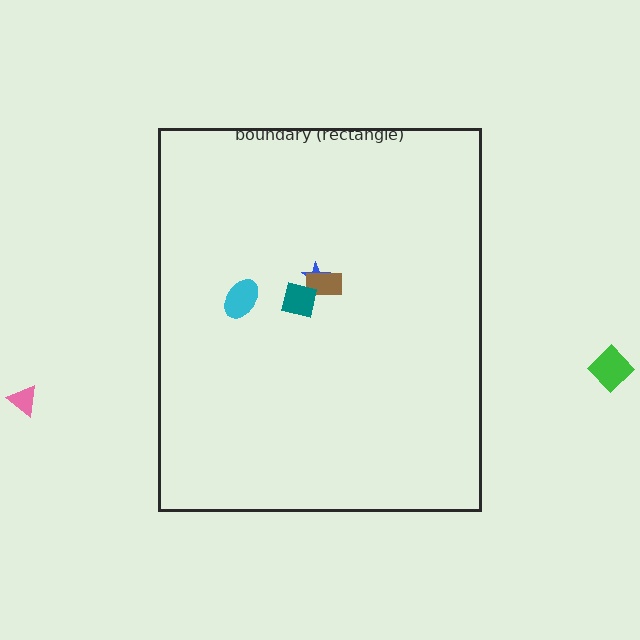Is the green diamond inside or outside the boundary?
Outside.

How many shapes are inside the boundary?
4 inside, 2 outside.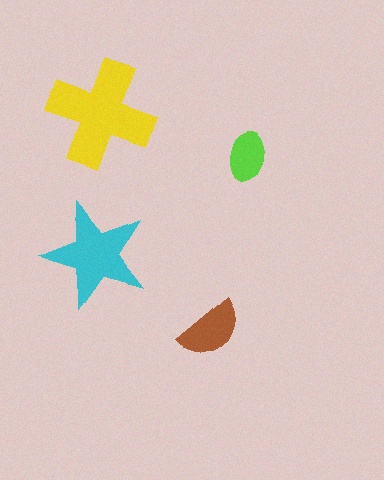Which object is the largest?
The yellow cross.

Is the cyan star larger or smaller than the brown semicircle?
Larger.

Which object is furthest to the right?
The lime ellipse is rightmost.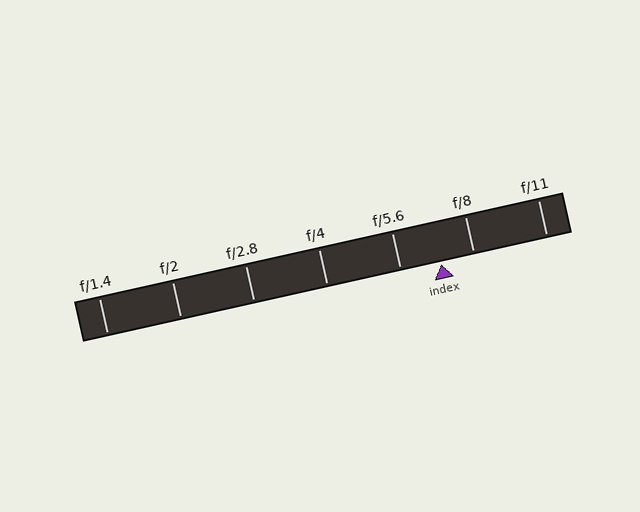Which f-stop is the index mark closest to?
The index mark is closest to f/8.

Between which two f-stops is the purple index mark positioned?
The index mark is between f/5.6 and f/8.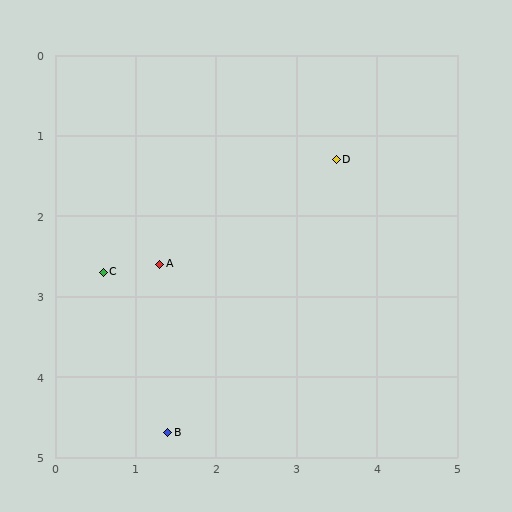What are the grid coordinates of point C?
Point C is at approximately (0.6, 2.7).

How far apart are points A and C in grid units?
Points A and C are about 0.7 grid units apart.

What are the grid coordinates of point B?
Point B is at approximately (1.4, 4.7).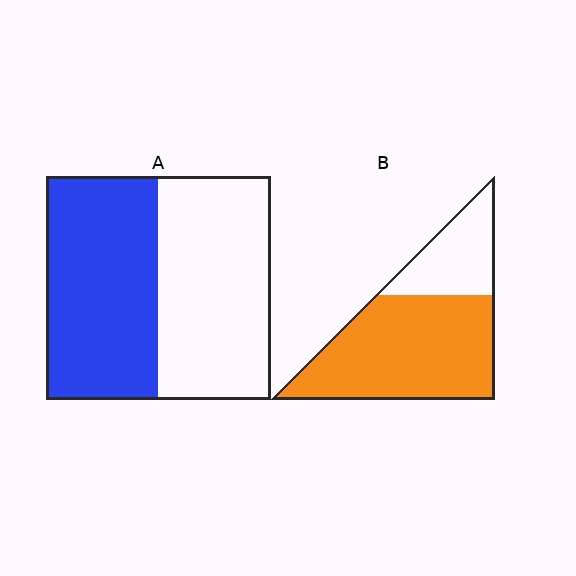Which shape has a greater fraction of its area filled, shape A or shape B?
Shape B.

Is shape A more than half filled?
Roughly half.